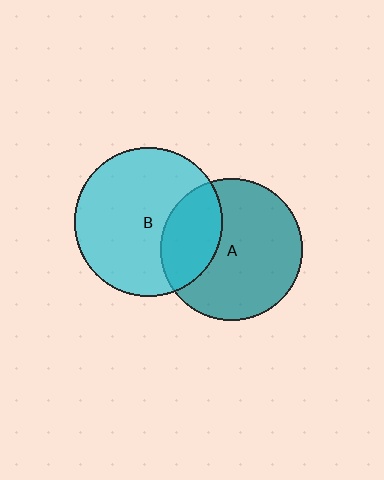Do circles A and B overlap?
Yes.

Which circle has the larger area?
Circle B (cyan).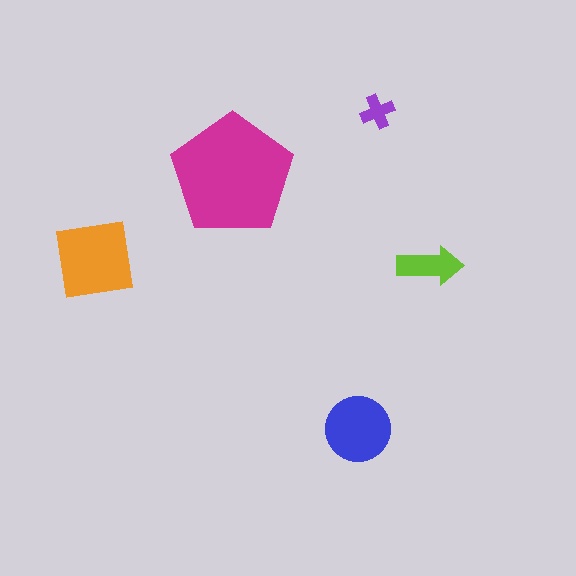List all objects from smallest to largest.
The purple cross, the lime arrow, the blue circle, the orange square, the magenta pentagon.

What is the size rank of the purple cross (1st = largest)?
5th.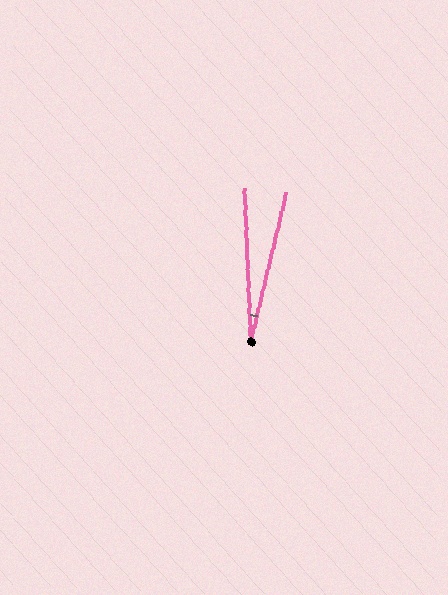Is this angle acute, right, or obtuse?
It is acute.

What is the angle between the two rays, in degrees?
Approximately 16 degrees.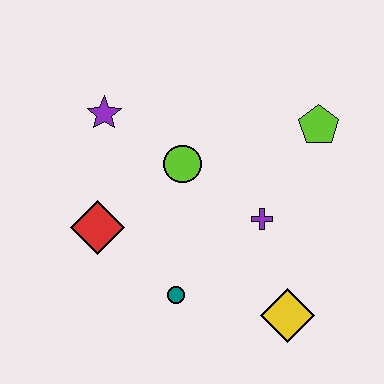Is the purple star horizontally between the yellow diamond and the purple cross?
No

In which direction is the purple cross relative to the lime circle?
The purple cross is to the right of the lime circle.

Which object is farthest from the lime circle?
The yellow diamond is farthest from the lime circle.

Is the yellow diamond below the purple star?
Yes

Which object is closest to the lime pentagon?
The purple cross is closest to the lime pentagon.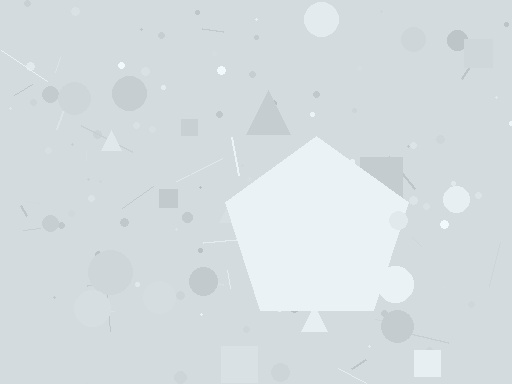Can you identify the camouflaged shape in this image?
The camouflaged shape is a pentagon.